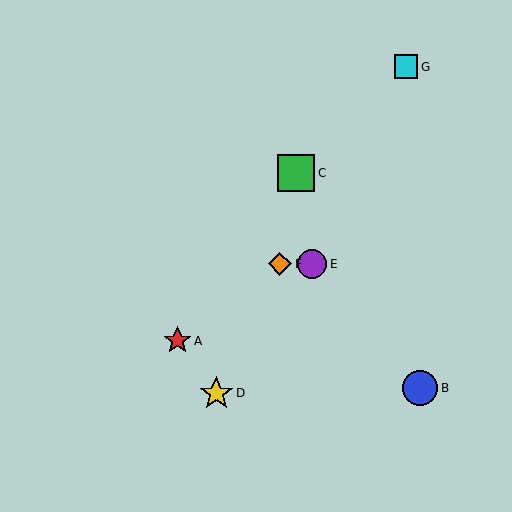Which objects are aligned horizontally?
Objects E, F are aligned horizontally.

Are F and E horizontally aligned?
Yes, both are at y≈264.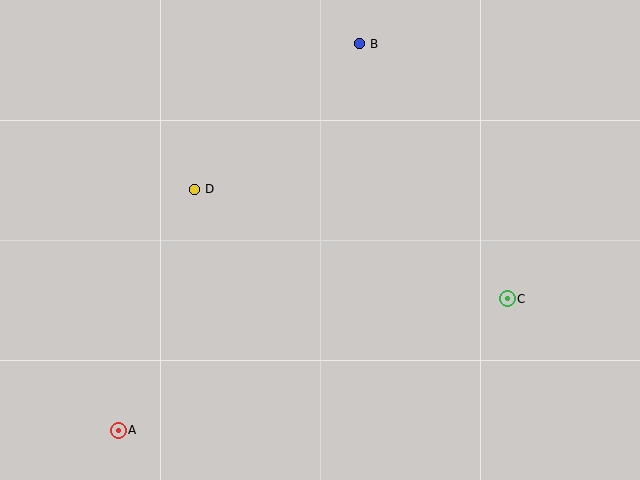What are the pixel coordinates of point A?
Point A is at (118, 430).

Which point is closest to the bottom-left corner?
Point A is closest to the bottom-left corner.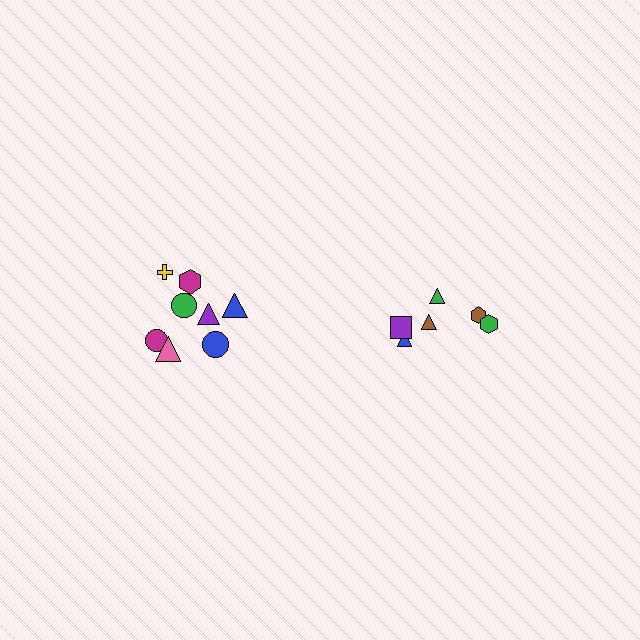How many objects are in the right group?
There are 6 objects.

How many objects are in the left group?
There are 8 objects.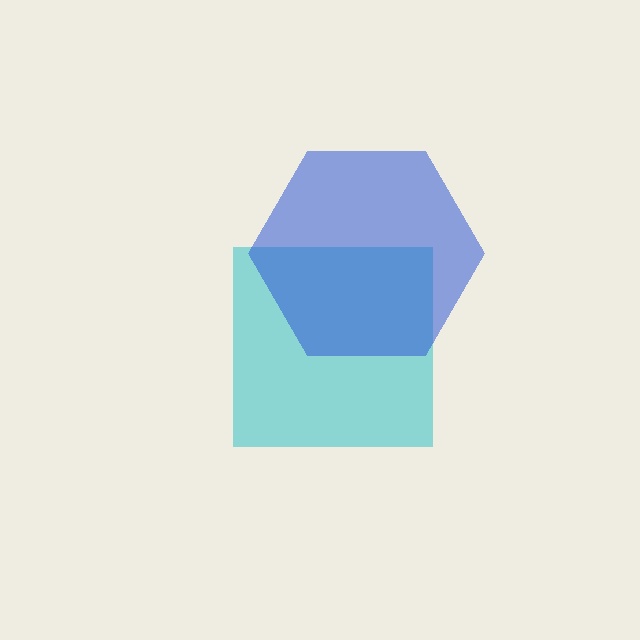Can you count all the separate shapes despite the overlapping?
Yes, there are 2 separate shapes.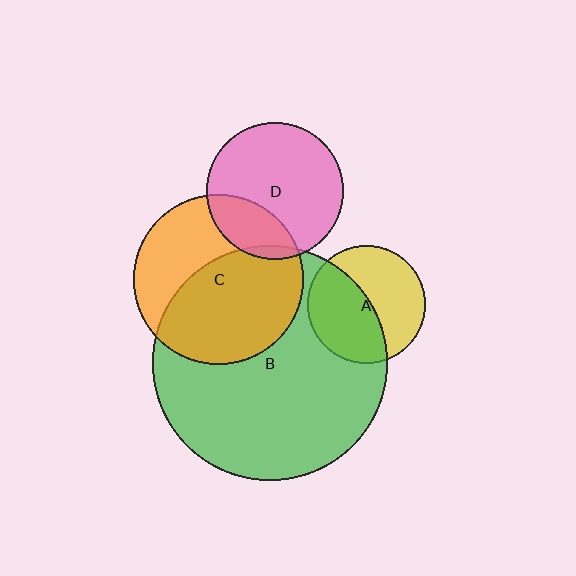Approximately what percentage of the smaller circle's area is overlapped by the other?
Approximately 50%.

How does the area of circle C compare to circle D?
Approximately 1.5 times.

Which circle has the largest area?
Circle B (green).